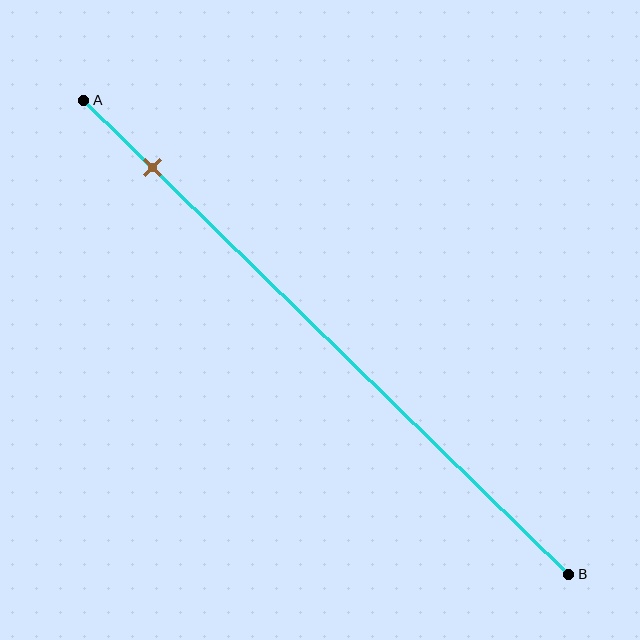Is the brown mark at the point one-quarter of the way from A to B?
No, the mark is at about 15% from A, not at the 25% one-quarter point.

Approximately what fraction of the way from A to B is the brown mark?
The brown mark is approximately 15% of the way from A to B.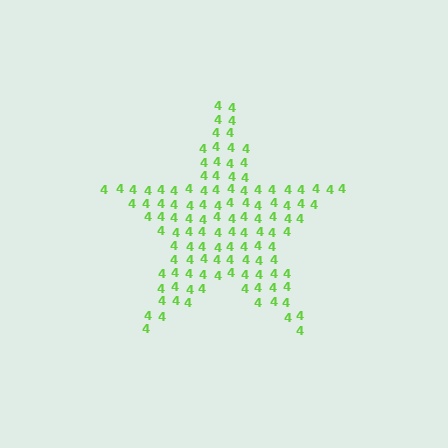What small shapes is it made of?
It is made of small digit 4's.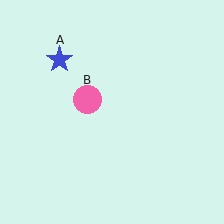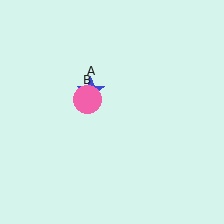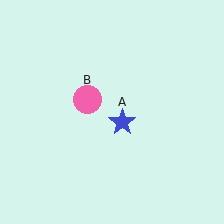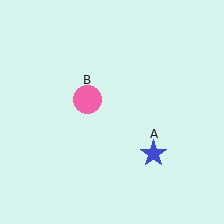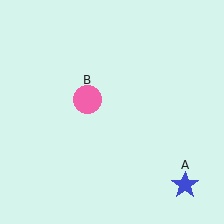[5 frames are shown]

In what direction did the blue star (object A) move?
The blue star (object A) moved down and to the right.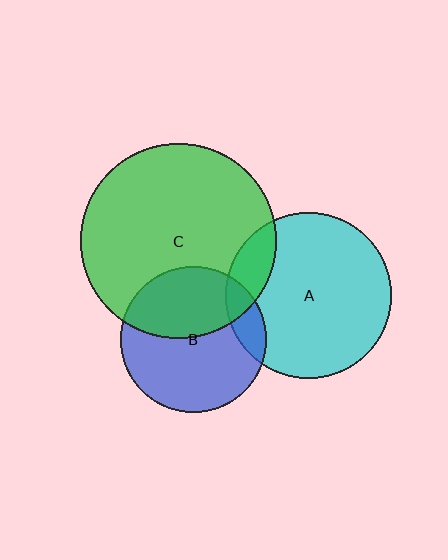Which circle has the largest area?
Circle C (green).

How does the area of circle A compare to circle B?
Approximately 1.3 times.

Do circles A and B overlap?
Yes.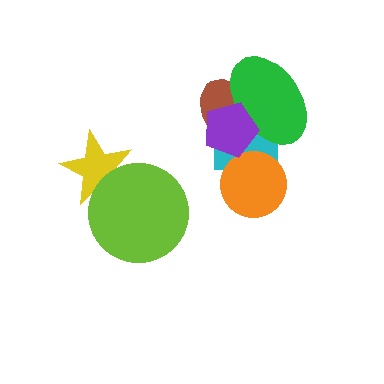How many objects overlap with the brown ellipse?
3 objects overlap with the brown ellipse.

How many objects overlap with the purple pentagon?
3 objects overlap with the purple pentagon.